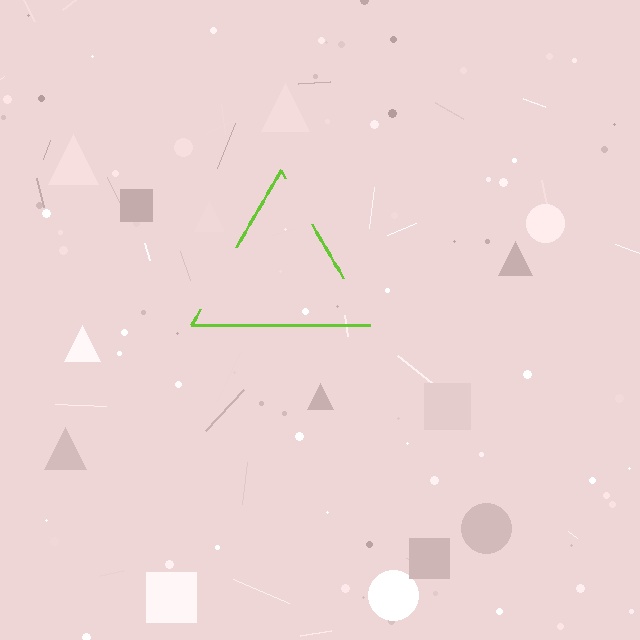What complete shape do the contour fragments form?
The contour fragments form a triangle.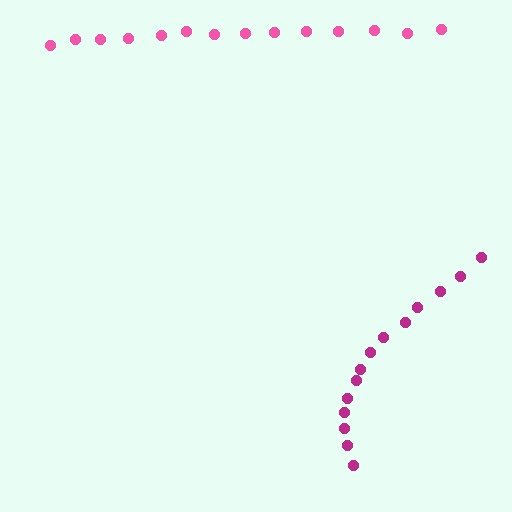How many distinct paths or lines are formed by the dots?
There are 2 distinct paths.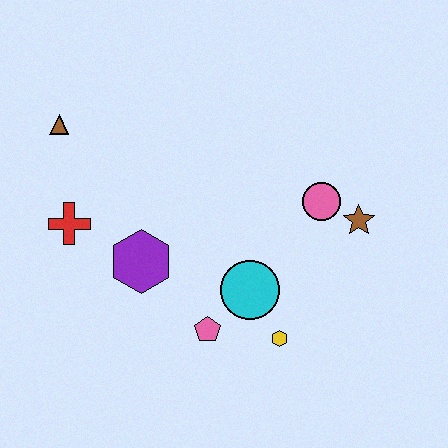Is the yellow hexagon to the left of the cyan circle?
No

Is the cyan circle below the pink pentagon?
No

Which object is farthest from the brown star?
The brown triangle is farthest from the brown star.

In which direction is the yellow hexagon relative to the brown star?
The yellow hexagon is below the brown star.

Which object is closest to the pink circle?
The brown star is closest to the pink circle.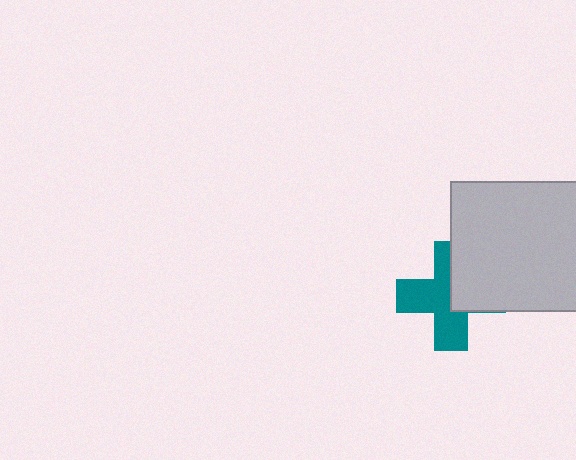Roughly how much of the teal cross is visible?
About half of it is visible (roughly 61%).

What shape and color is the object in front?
The object in front is a light gray square.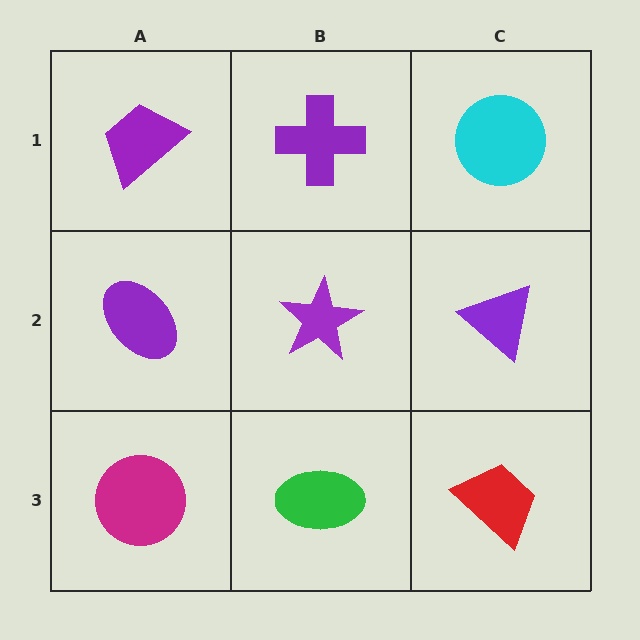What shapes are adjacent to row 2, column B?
A purple cross (row 1, column B), a green ellipse (row 3, column B), a purple ellipse (row 2, column A), a purple triangle (row 2, column C).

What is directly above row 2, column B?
A purple cross.